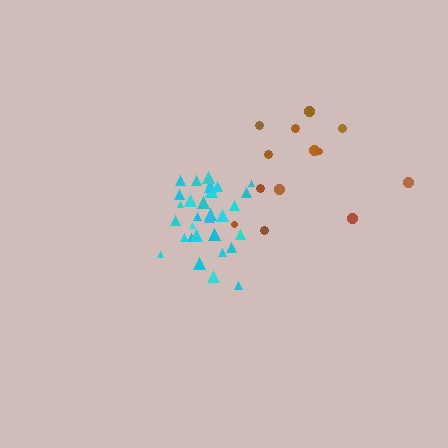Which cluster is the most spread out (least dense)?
Brown.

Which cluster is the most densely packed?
Cyan.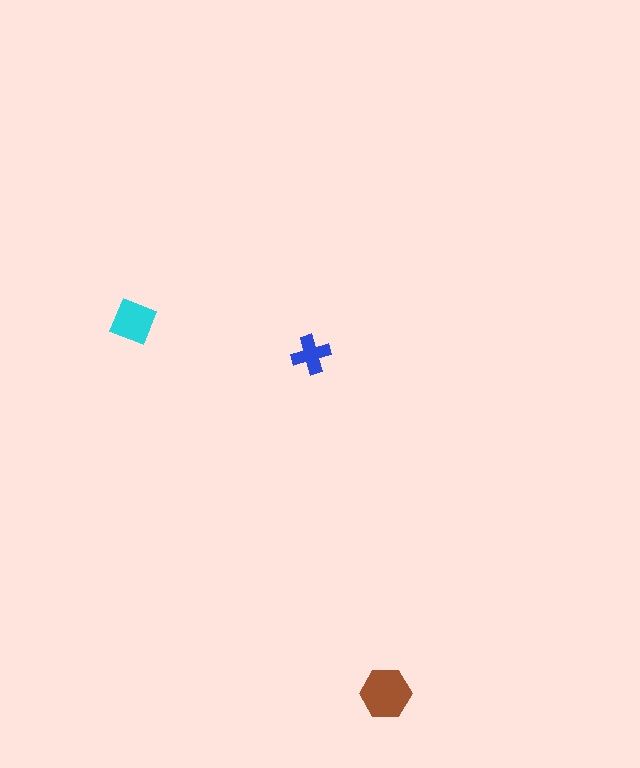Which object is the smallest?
The blue cross.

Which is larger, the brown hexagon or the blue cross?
The brown hexagon.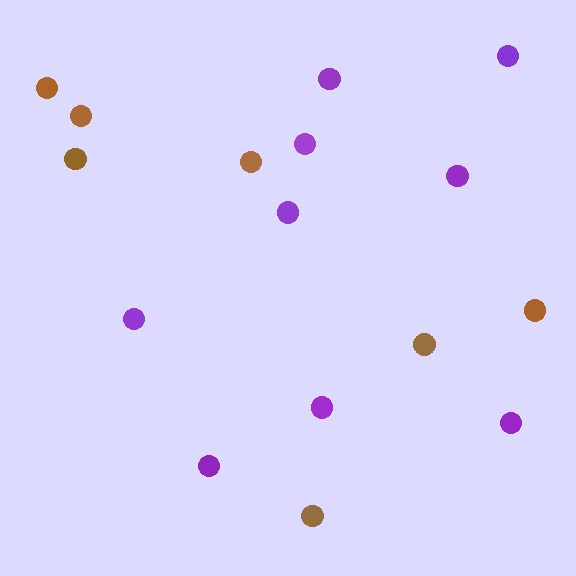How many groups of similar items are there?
There are 2 groups: one group of brown circles (7) and one group of purple circles (9).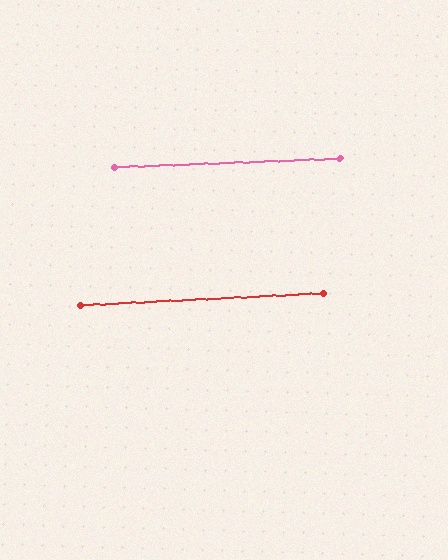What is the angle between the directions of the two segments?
Approximately 1 degree.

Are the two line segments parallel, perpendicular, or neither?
Parallel — their directions differ by only 0.6°.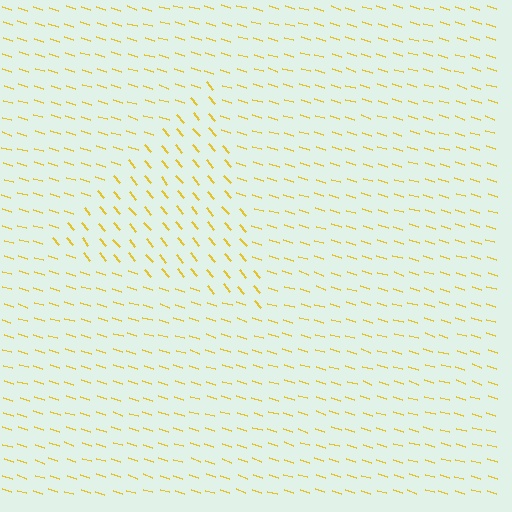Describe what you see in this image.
The image is filled with small yellow line segments. A triangle region in the image has lines oriented differently from the surrounding lines, creating a visible texture boundary.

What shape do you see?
I see a triangle.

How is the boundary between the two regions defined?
The boundary is defined purely by a change in line orientation (approximately 34 degrees difference). All lines are the same color and thickness.